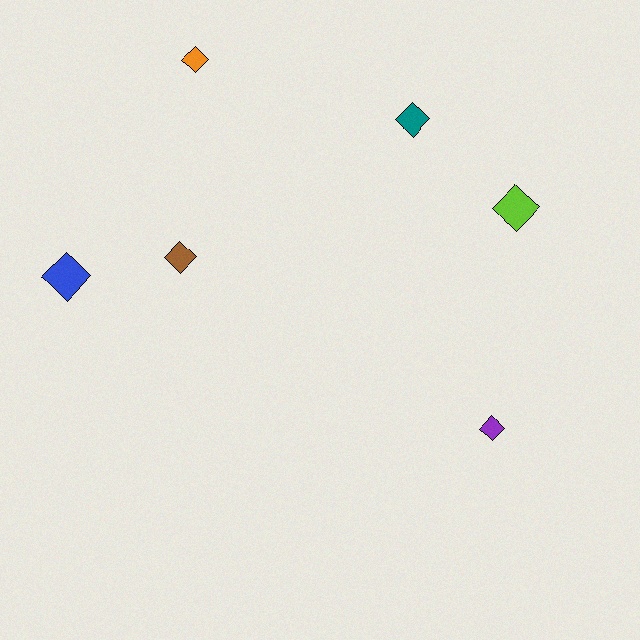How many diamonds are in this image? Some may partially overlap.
There are 6 diamonds.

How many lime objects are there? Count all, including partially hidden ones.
There is 1 lime object.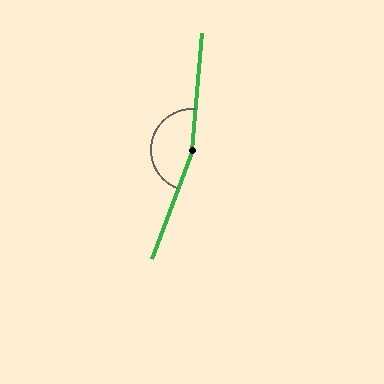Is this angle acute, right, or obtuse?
It is obtuse.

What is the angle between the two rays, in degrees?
Approximately 165 degrees.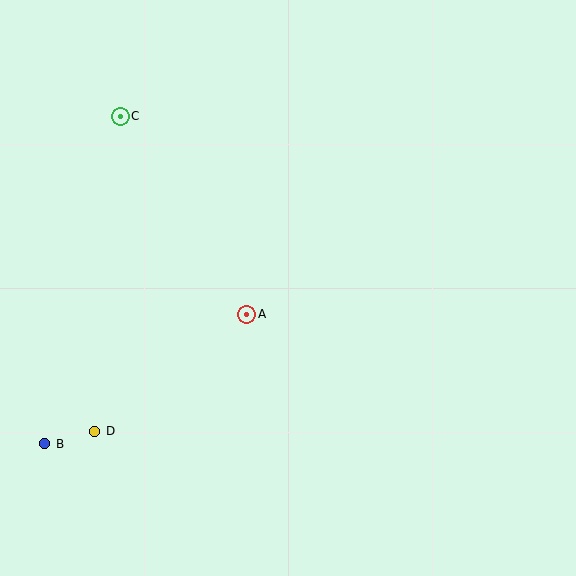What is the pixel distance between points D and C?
The distance between D and C is 316 pixels.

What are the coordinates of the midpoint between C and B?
The midpoint between C and B is at (83, 280).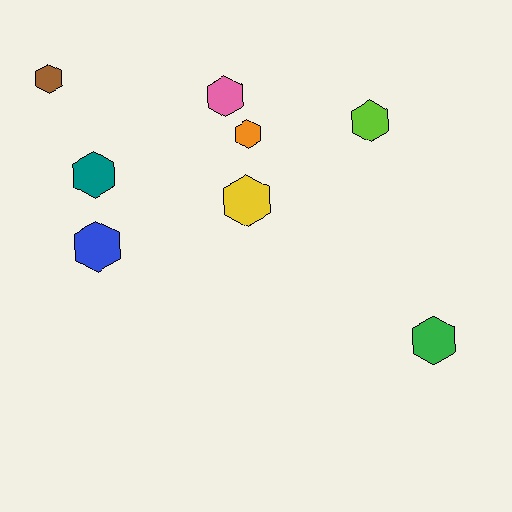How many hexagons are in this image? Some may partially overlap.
There are 8 hexagons.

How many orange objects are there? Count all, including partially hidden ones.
There is 1 orange object.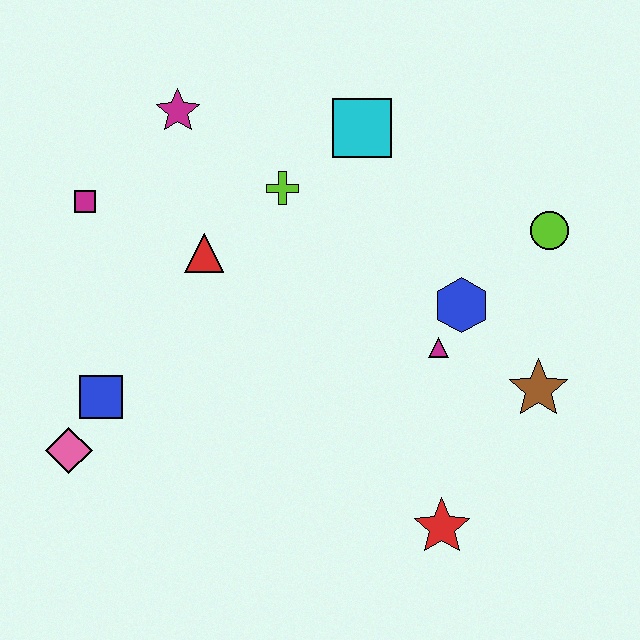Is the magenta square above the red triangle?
Yes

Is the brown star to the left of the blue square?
No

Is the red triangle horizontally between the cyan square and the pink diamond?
Yes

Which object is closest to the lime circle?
The blue hexagon is closest to the lime circle.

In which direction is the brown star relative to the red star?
The brown star is above the red star.